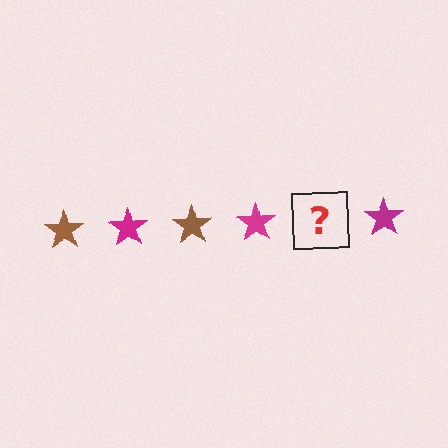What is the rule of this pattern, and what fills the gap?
The rule is that the pattern cycles through brown, magenta stars. The gap should be filled with a brown star.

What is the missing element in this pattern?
The missing element is a brown star.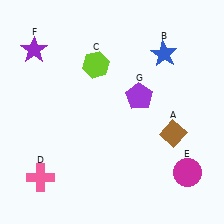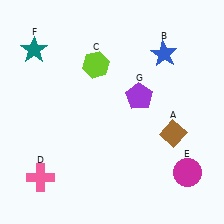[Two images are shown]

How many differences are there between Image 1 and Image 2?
There is 1 difference between the two images.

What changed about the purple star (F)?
In Image 1, F is purple. In Image 2, it changed to teal.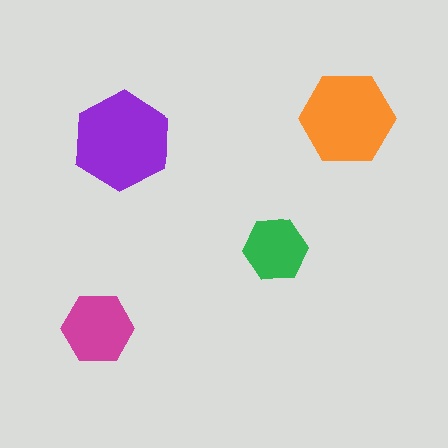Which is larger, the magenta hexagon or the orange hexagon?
The orange one.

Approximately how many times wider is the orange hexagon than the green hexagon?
About 1.5 times wider.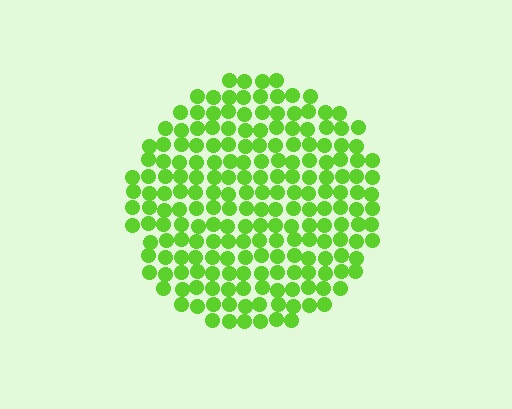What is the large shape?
The large shape is a circle.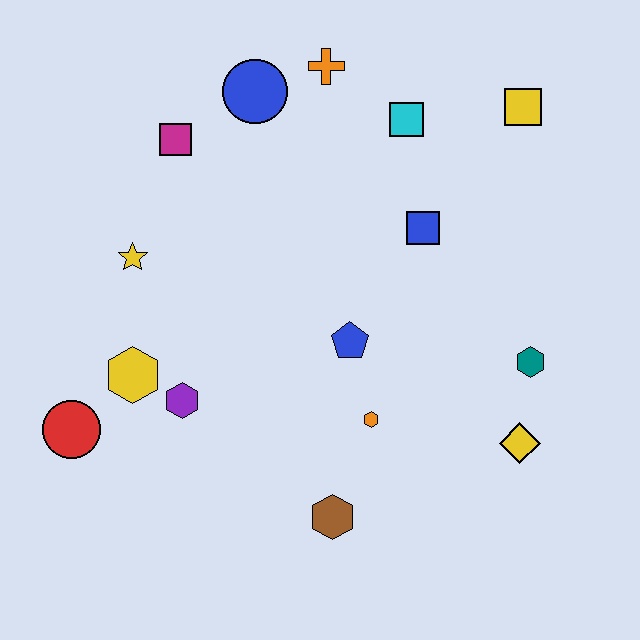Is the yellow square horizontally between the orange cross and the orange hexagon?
No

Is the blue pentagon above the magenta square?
No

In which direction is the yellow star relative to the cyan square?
The yellow star is to the left of the cyan square.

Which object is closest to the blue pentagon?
The orange hexagon is closest to the blue pentagon.